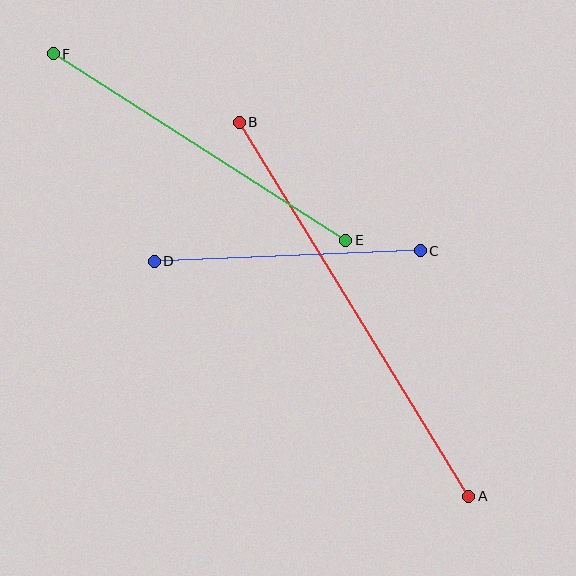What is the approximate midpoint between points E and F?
The midpoint is at approximately (199, 147) pixels.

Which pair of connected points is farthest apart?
Points A and B are farthest apart.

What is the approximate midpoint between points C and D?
The midpoint is at approximately (287, 256) pixels.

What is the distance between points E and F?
The distance is approximately 347 pixels.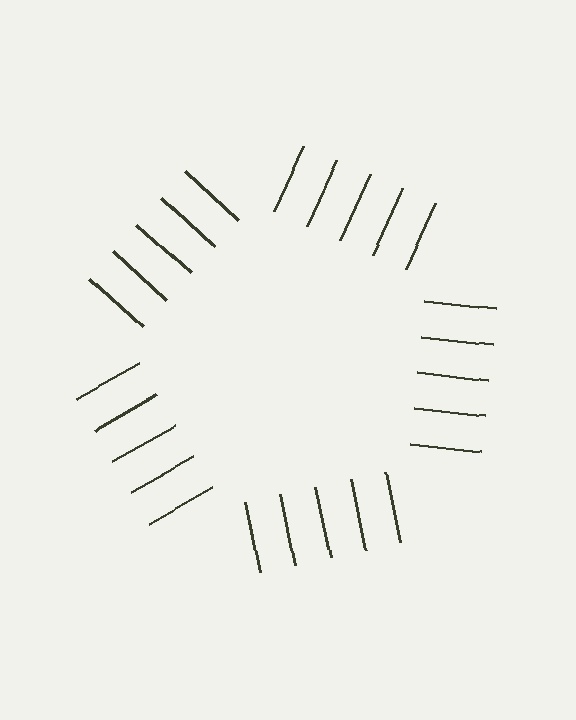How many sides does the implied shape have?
5 sides — the line-ends trace a pentagon.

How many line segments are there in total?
25 — 5 along each of the 5 edges.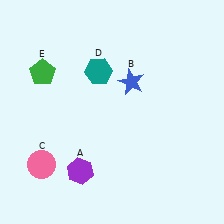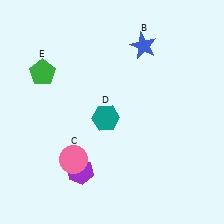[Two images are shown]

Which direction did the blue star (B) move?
The blue star (B) moved up.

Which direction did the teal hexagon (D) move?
The teal hexagon (D) moved down.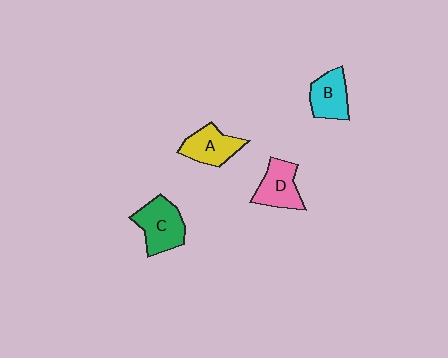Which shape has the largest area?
Shape C (green).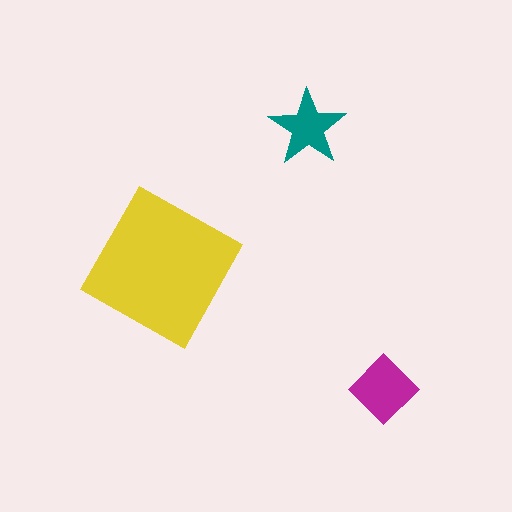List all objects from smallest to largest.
The teal star, the magenta diamond, the yellow square.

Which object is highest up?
The teal star is topmost.